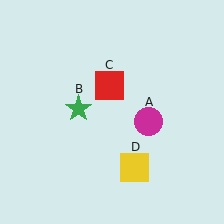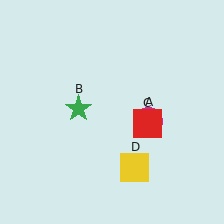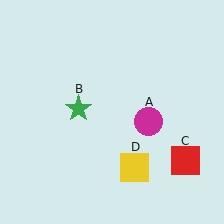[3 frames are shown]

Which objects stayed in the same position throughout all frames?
Magenta circle (object A) and green star (object B) and yellow square (object D) remained stationary.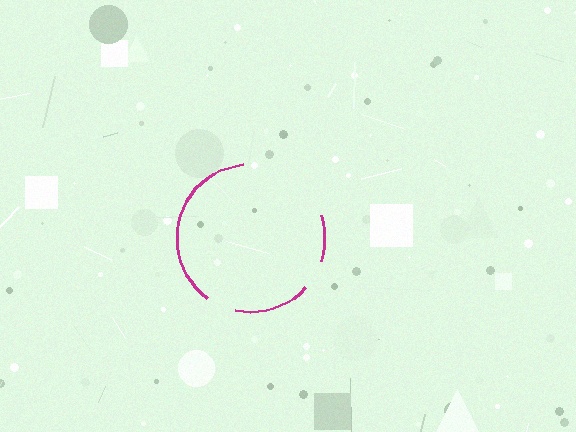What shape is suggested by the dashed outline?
The dashed outline suggests a circle.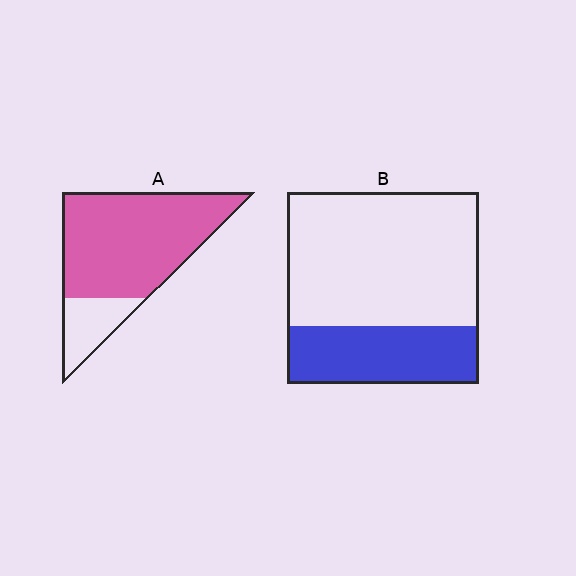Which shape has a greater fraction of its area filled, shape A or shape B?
Shape A.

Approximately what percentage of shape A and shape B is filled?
A is approximately 80% and B is approximately 30%.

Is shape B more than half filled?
No.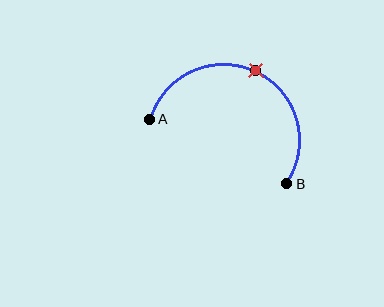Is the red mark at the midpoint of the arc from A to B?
Yes. The red mark lies on the arc at equal arc-length from both A and B — it is the arc midpoint.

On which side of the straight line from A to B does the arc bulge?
The arc bulges above the straight line connecting A and B.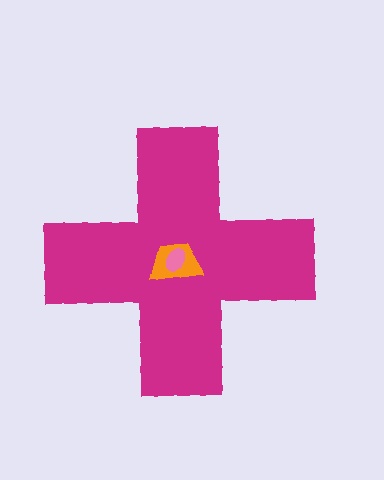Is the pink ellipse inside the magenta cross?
Yes.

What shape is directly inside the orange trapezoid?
The pink ellipse.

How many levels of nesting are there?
3.